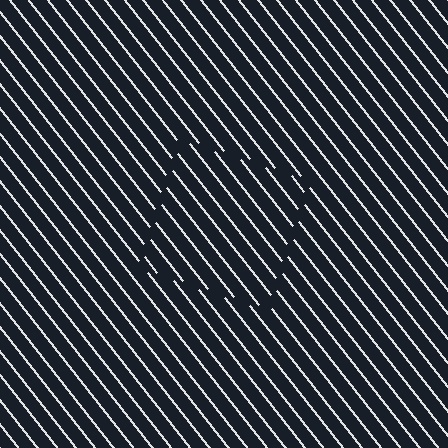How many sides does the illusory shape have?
4 sides — the line-ends trace a square.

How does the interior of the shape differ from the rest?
The interior of the shape contains the same grating, shifted by half a period — the contour is defined by the phase discontinuity where line-ends from the inner and outer gratings abut.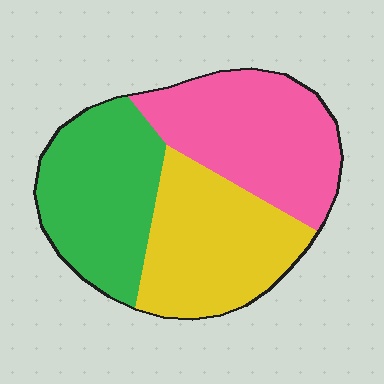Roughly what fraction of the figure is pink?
Pink covers about 35% of the figure.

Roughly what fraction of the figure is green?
Green covers 32% of the figure.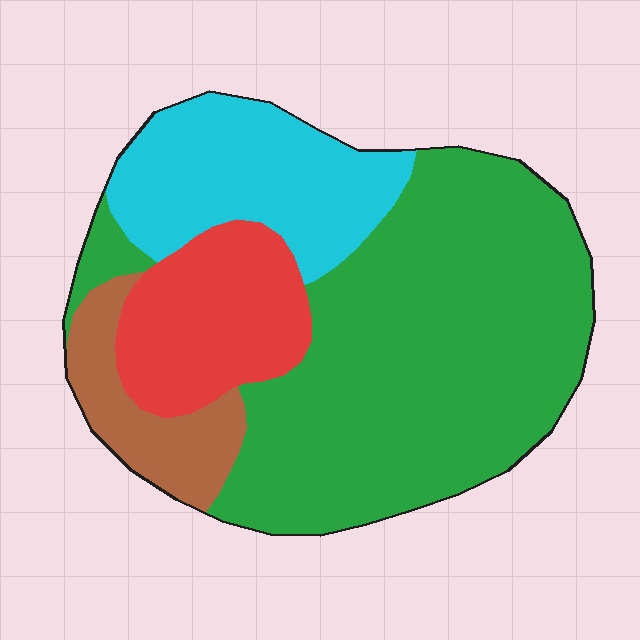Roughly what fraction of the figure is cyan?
Cyan covers about 20% of the figure.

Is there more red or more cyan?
Cyan.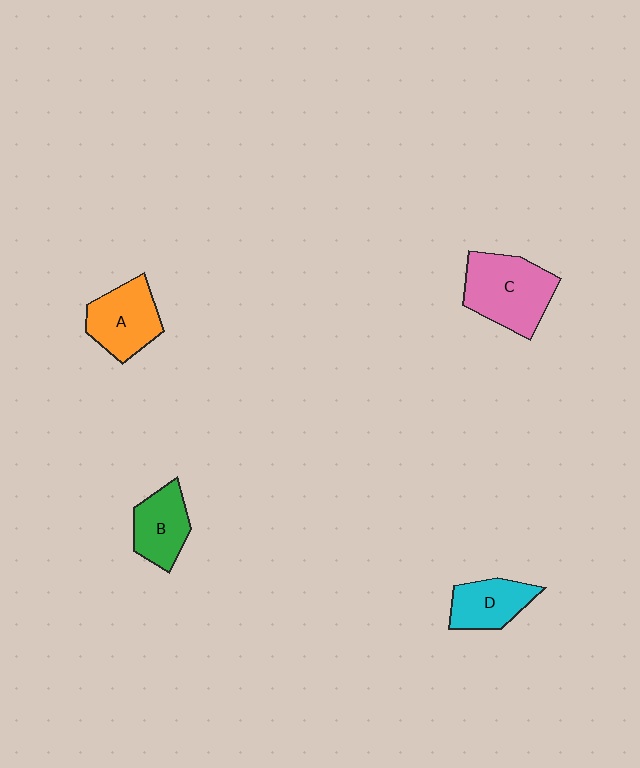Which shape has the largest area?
Shape C (pink).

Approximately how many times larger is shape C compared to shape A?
Approximately 1.3 times.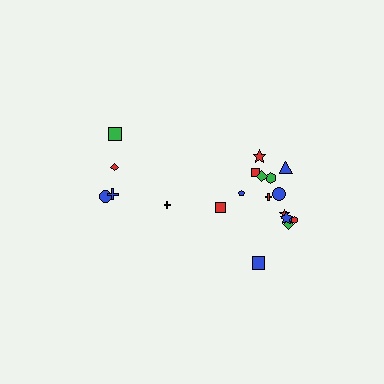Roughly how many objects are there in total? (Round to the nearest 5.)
Roughly 20 objects in total.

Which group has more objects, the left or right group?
The right group.